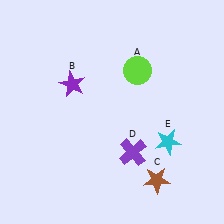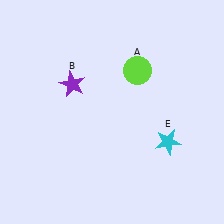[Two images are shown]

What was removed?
The brown star (C), the purple cross (D) were removed in Image 2.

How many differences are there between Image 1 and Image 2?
There are 2 differences between the two images.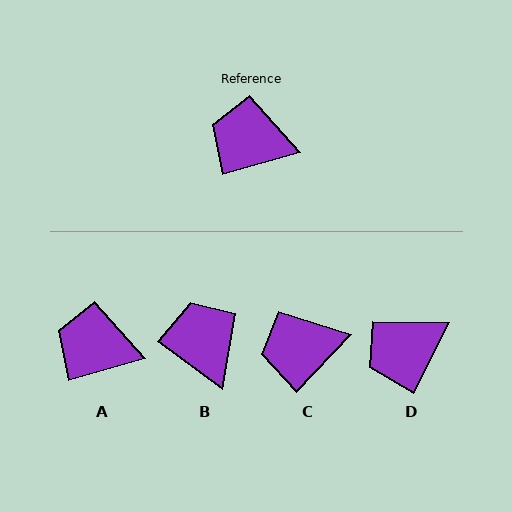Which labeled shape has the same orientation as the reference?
A.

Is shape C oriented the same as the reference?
No, it is off by about 31 degrees.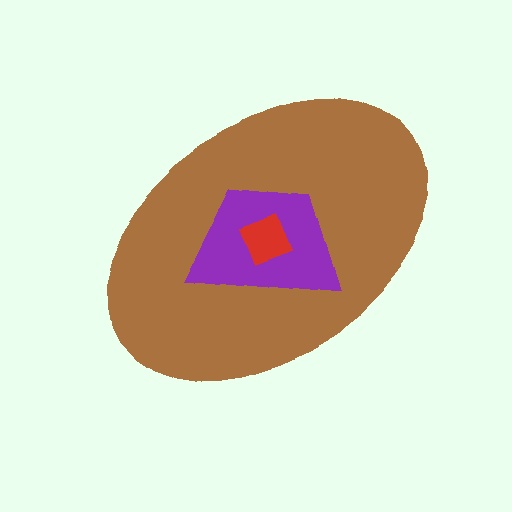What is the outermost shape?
The brown ellipse.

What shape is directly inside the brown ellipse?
The purple trapezoid.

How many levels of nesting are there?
3.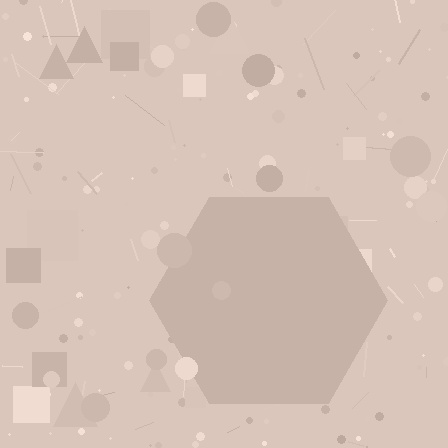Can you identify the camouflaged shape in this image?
The camouflaged shape is a hexagon.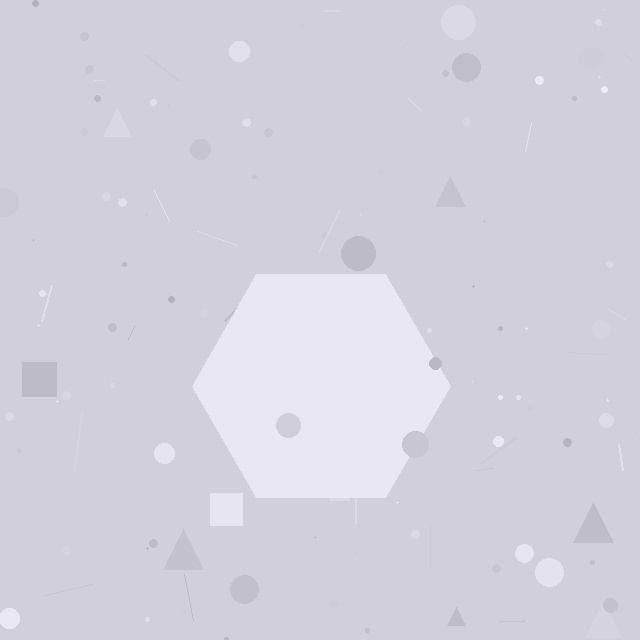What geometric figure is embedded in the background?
A hexagon is embedded in the background.